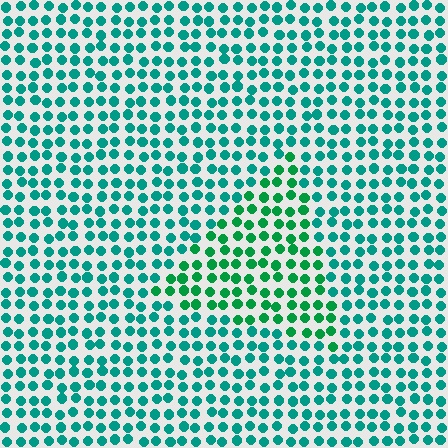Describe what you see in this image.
The image is filled with small teal elements in a uniform arrangement. A triangle-shaped region is visible where the elements are tinted to a slightly different hue, forming a subtle color boundary.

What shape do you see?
I see a triangle.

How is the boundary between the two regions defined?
The boundary is defined purely by a slight shift in hue (about 29 degrees). Spacing, size, and orientation are identical on both sides.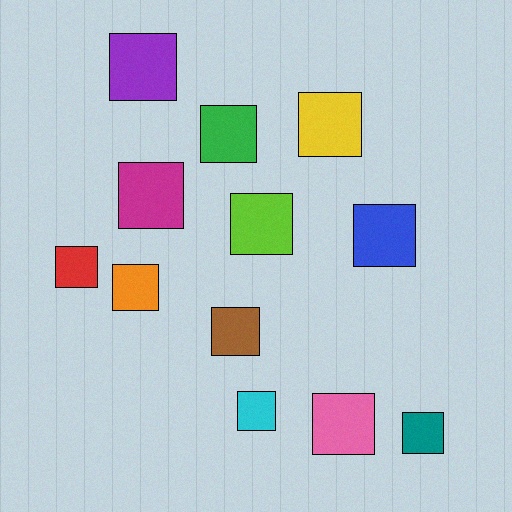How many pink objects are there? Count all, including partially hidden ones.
There is 1 pink object.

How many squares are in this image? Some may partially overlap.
There are 12 squares.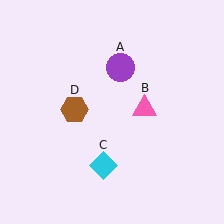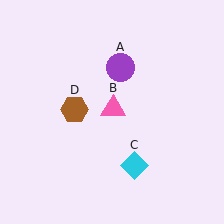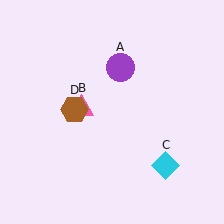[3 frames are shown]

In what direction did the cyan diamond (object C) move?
The cyan diamond (object C) moved right.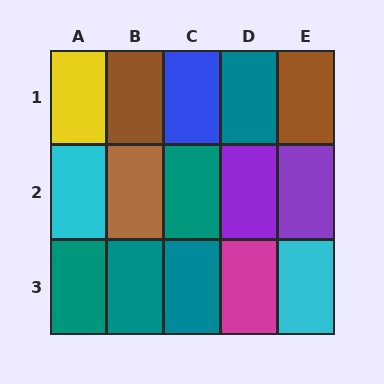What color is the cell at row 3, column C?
Teal.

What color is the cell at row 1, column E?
Brown.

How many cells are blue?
1 cell is blue.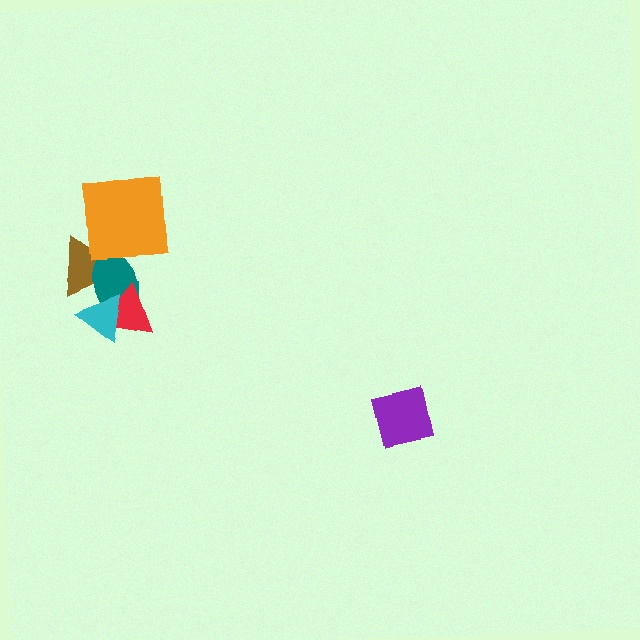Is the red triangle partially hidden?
Yes, it is partially covered by another shape.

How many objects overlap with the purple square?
0 objects overlap with the purple square.